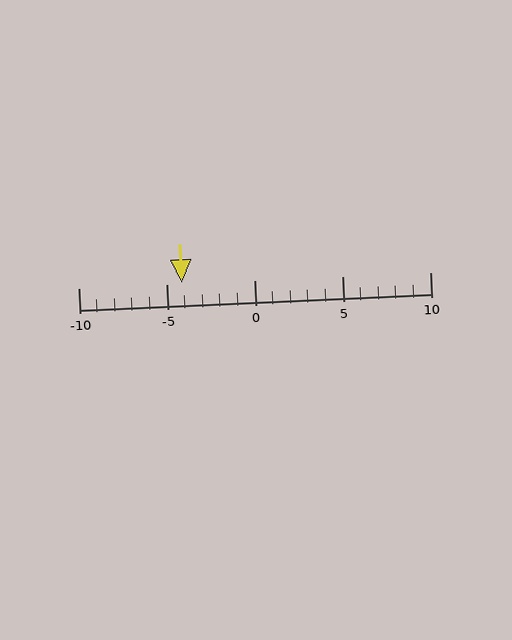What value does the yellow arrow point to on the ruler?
The yellow arrow points to approximately -4.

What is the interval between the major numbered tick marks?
The major tick marks are spaced 5 units apart.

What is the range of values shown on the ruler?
The ruler shows values from -10 to 10.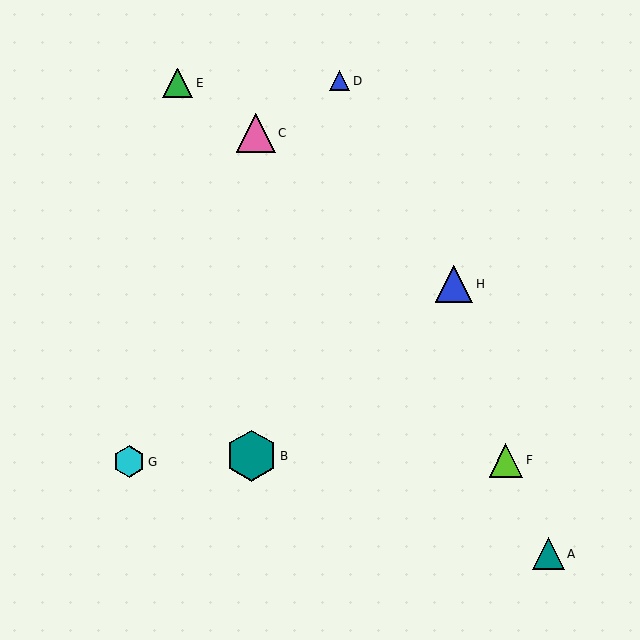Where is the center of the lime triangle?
The center of the lime triangle is at (506, 460).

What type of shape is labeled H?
Shape H is a blue triangle.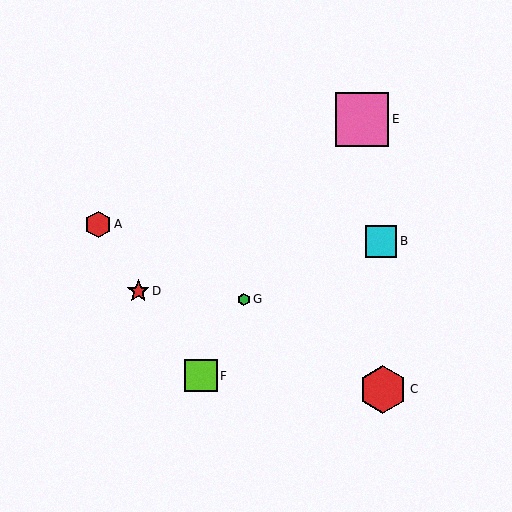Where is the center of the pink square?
The center of the pink square is at (362, 119).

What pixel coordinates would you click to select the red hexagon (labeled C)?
Click at (383, 389) to select the red hexagon C.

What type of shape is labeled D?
Shape D is a red star.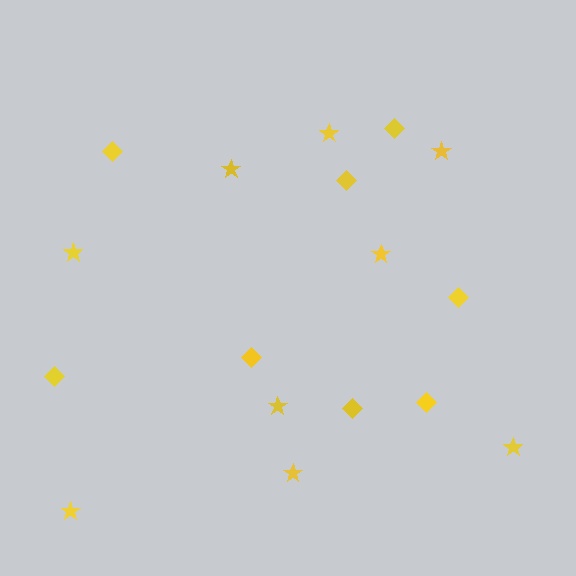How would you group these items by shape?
There are 2 groups: one group of diamonds (8) and one group of stars (9).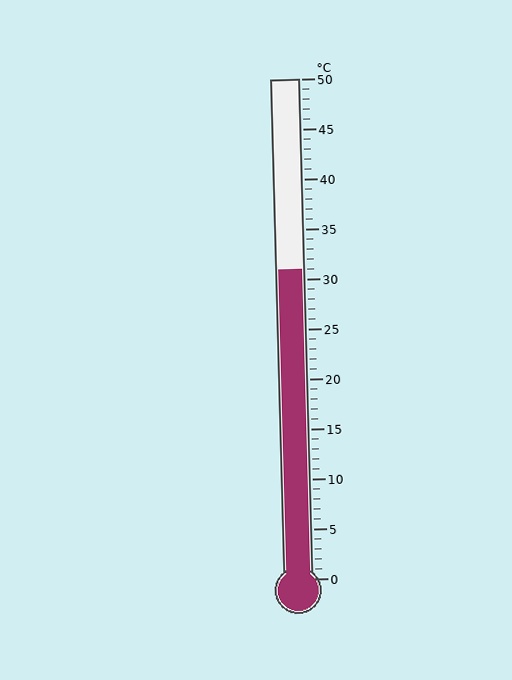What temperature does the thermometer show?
The thermometer shows approximately 31°C.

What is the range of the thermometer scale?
The thermometer scale ranges from 0°C to 50°C.